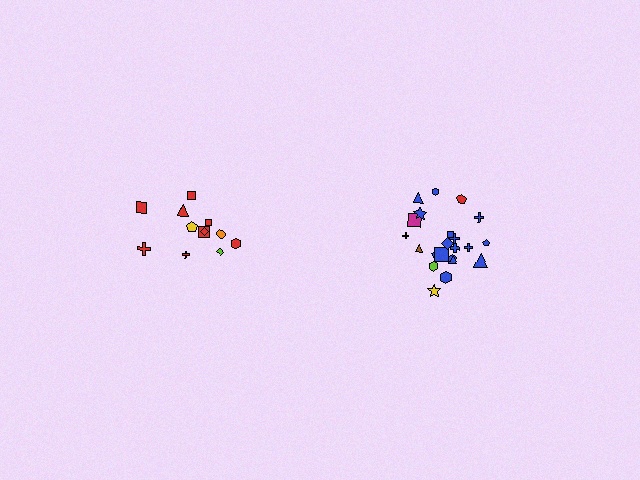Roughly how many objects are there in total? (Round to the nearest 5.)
Roughly 35 objects in total.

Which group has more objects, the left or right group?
The right group.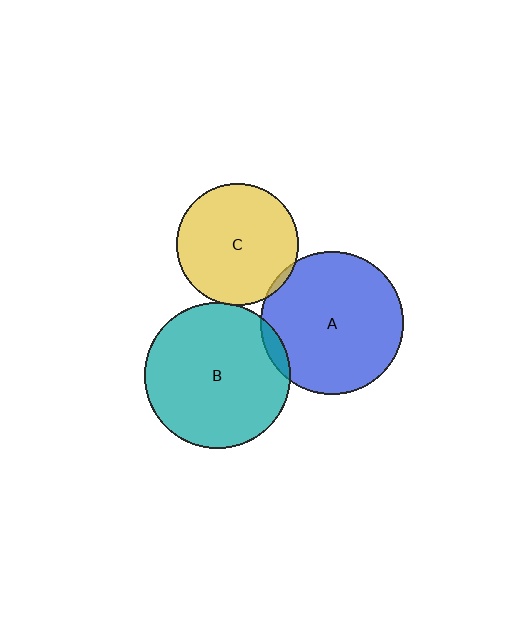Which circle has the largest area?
Circle B (teal).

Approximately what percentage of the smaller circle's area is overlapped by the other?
Approximately 5%.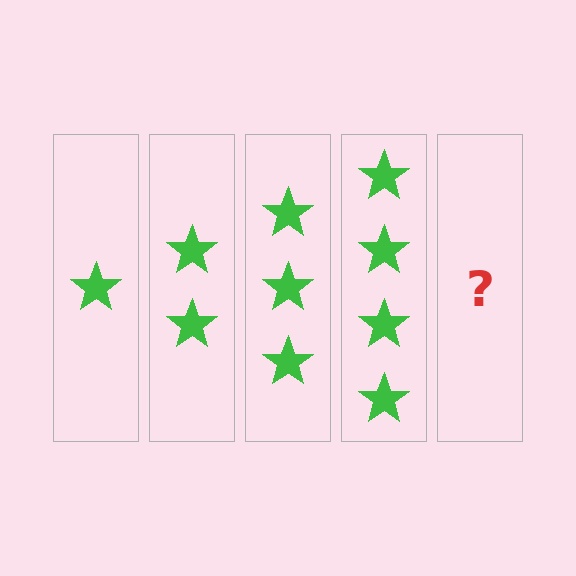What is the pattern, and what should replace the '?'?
The pattern is that each step adds one more star. The '?' should be 5 stars.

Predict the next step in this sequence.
The next step is 5 stars.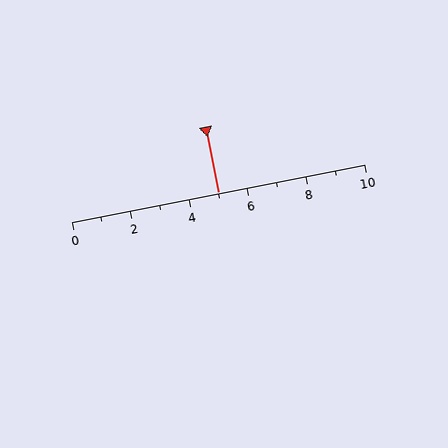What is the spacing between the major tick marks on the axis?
The major ticks are spaced 2 apart.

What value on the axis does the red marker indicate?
The marker indicates approximately 5.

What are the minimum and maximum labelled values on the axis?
The axis runs from 0 to 10.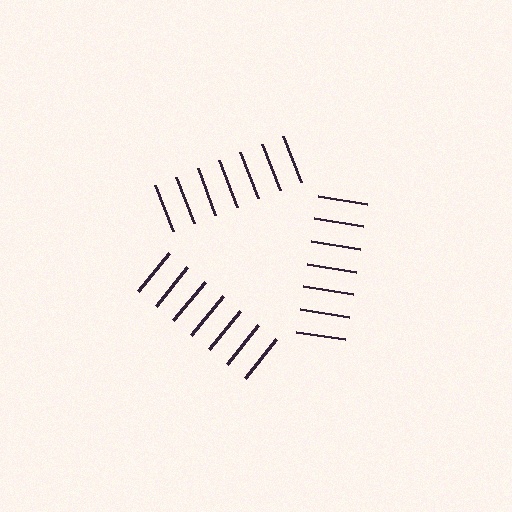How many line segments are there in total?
21 — 7 along each of the 3 edges.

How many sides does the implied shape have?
3 sides — the line-ends trace a triangle.